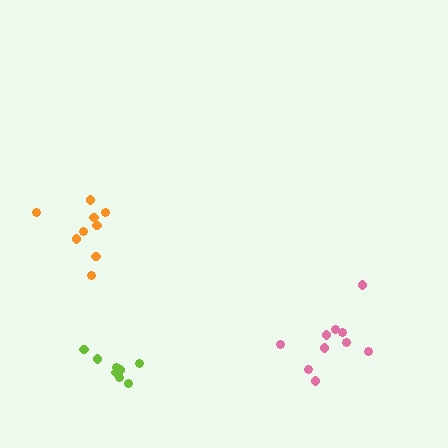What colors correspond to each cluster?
The clusters are colored: pink, lime, orange.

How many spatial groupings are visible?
There are 3 spatial groupings.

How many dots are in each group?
Group 1: 10 dots, Group 2: 8 dots, Group 3: 9 dots (27 total).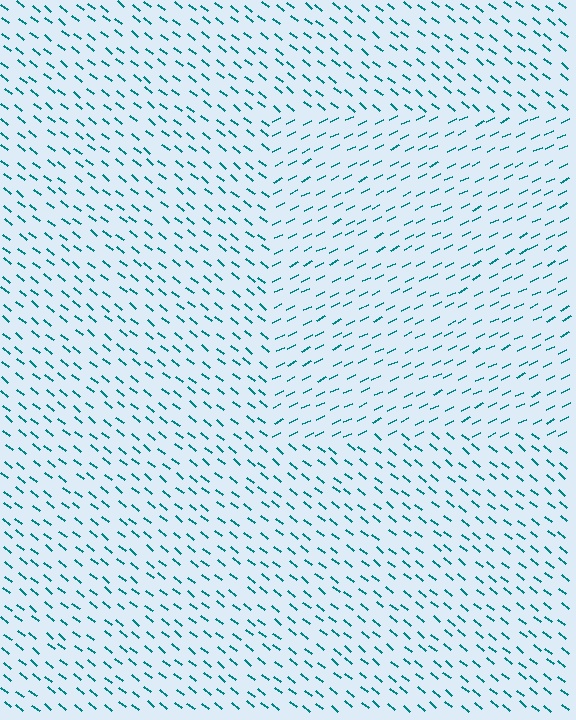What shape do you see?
I see a rectangle.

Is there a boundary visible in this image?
Yes, there is a texture boundary formed by a change in line orientation.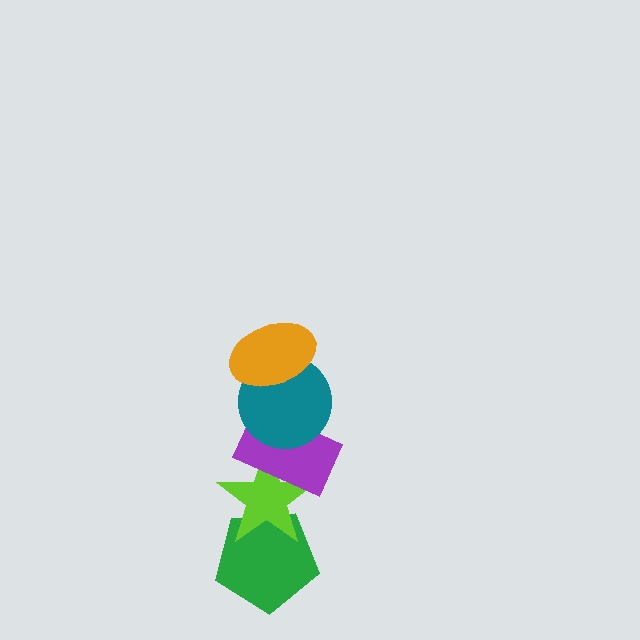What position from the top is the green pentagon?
The green pentagon is 5th from the top.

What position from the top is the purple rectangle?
The purple rectangle is 3rd from the top.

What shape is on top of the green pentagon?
The lime star is on top of the green pentagon.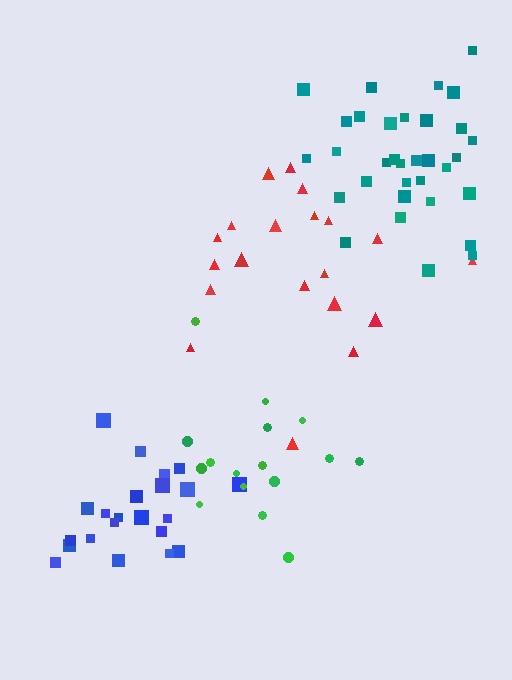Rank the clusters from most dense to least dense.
blue, teal, green, red.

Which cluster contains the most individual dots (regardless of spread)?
Teal (33).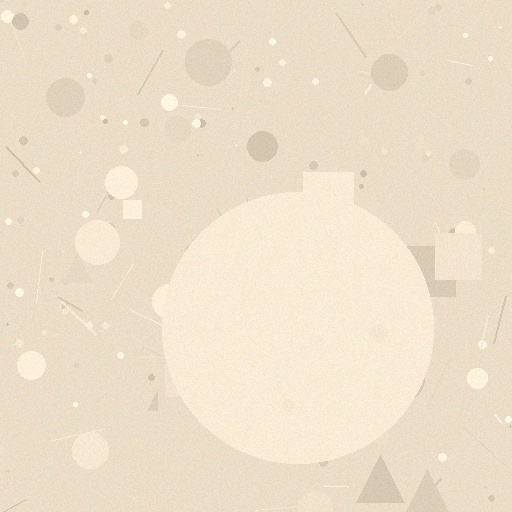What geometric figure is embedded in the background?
A circle is embedded in the background.